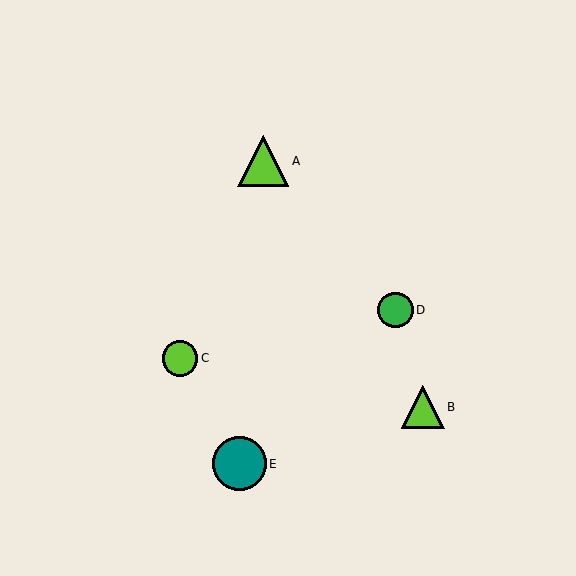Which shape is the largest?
The teal circle (labeled E) is the largest.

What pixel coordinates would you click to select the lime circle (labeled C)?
Click at (180, 358) to select the lime circle C.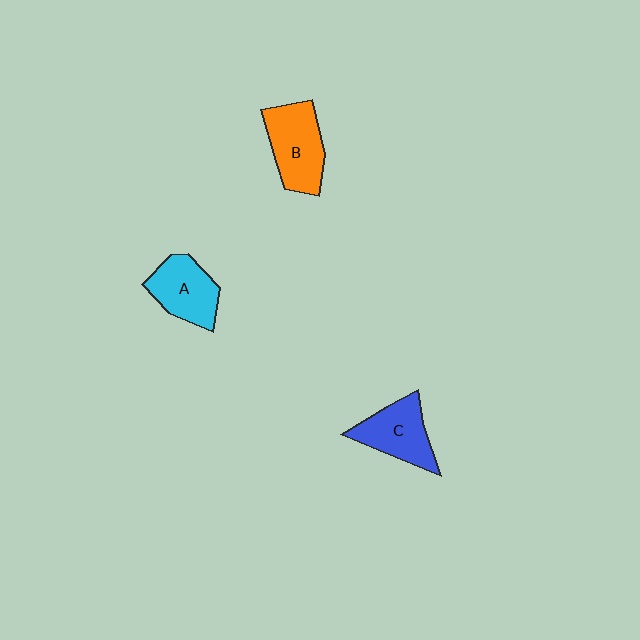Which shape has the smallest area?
Shape A (cyan).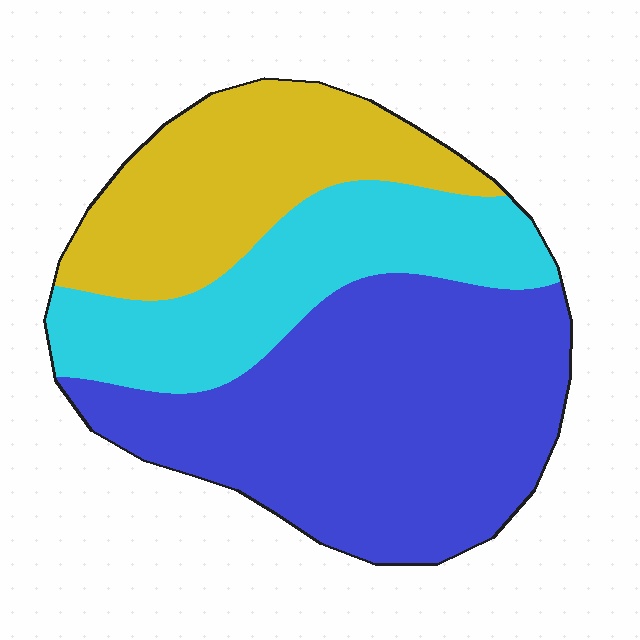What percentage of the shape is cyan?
Cyan takes up about one quarter (1/4) of the shape.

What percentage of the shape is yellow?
Yellow covers around 25% of the shape.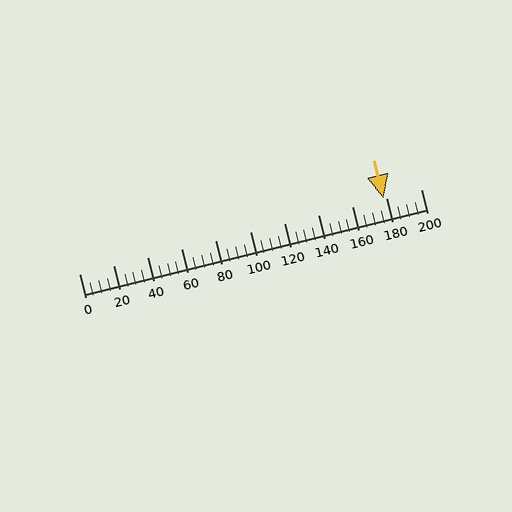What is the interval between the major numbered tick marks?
The major tick marks are spaced 20 units apart.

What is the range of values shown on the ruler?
The ruler shows values from 0 to 200.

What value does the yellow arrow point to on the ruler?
The yellow arrow points to approximately 178.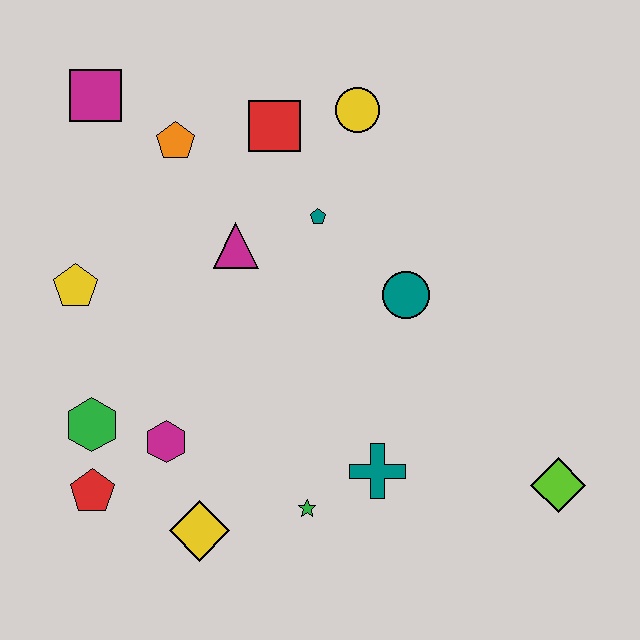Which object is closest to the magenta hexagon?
The green hexagon is closest to the magenta hexagon.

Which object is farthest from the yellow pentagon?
The lime diamond is farthest from the yellow pentagon.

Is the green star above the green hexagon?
No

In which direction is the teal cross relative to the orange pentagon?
The teal cross is below the orange pentagon.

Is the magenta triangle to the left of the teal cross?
Yes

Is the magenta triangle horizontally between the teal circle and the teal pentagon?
No